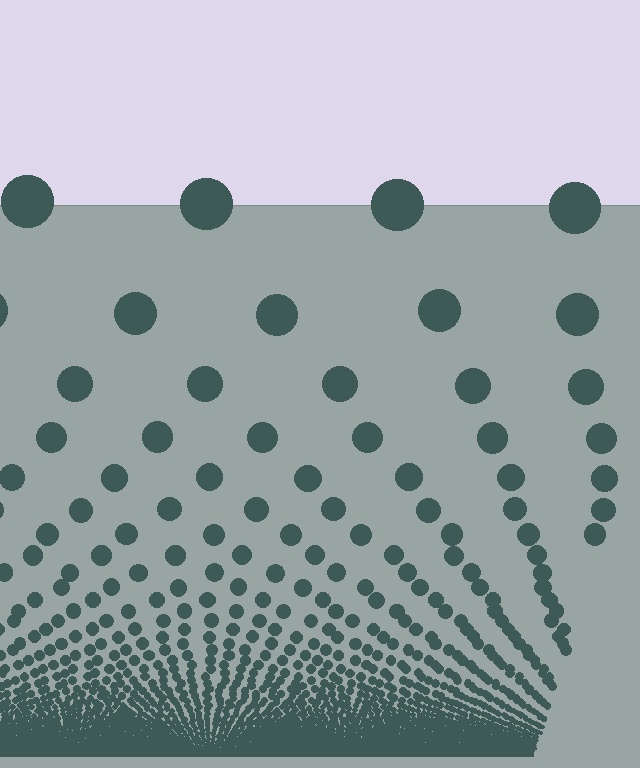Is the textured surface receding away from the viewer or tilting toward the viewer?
The surface appears to tilt toward the viewer. Texture elements get larger and sparser toward the top.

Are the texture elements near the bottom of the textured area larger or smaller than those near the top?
Smaller. The gradient is inverted — elements near the bottom are smaller and denser.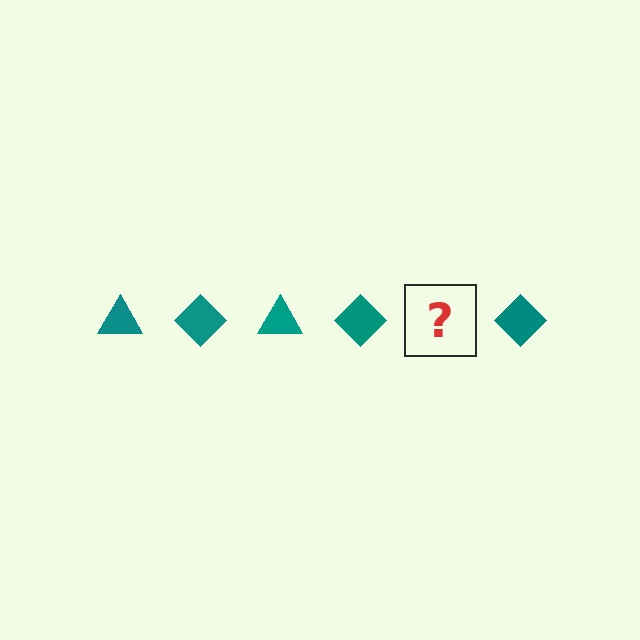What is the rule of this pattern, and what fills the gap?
The rule is that the pattern cycles through triangle, diamond shapes in teal. The gap should be filled with a teal triangle.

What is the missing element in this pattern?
The missing element is a teal triangle.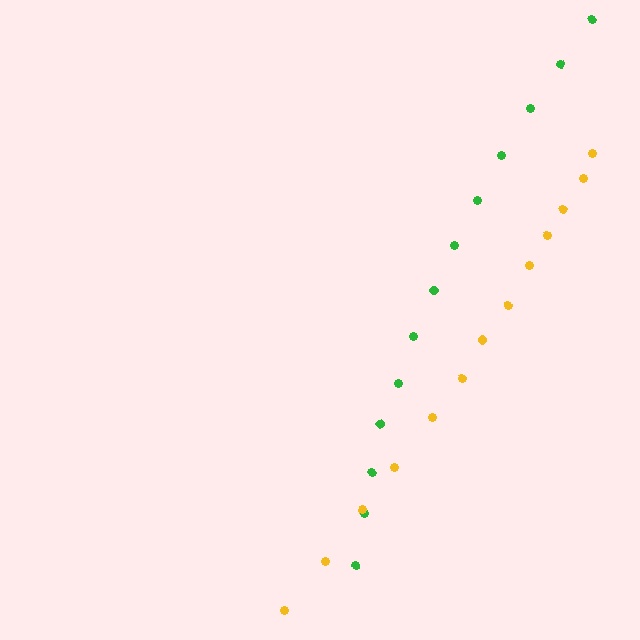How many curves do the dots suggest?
There are 2 distinct paths.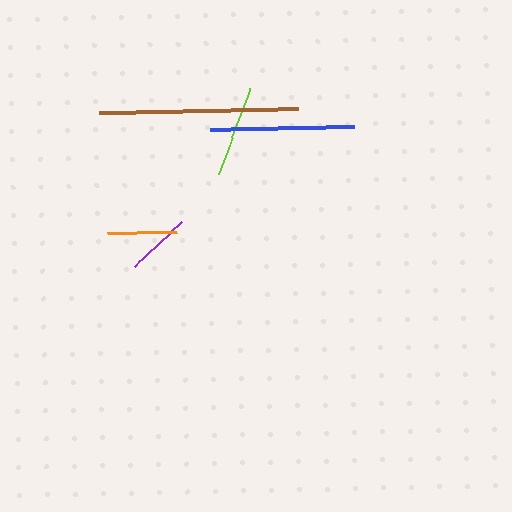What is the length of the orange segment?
The orange segment is approximately 69 pixels long.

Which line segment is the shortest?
The purple line is the shortest at approximately 65 pixels.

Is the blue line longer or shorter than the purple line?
The blue line is longer than the purple line.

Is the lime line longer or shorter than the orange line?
The lime line is longer than the orange line.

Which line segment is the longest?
The brown line is the longest at approximately 200 pixels.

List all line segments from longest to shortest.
From longest to shortest: brown, blue, lime, orange, purple.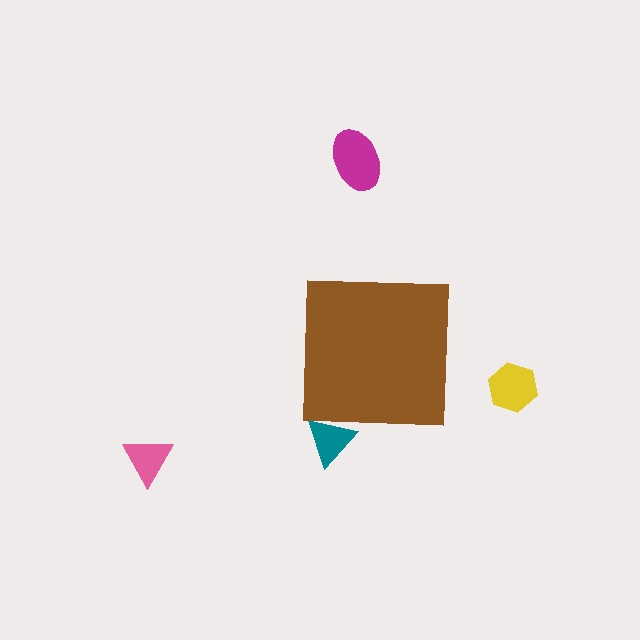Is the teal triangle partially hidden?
Yes, the teal triangle is partially hidden behind the brown square.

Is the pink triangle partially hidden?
No, the pink triangle is fully visible.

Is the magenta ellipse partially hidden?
No, the magenta ellipse is fully visible.